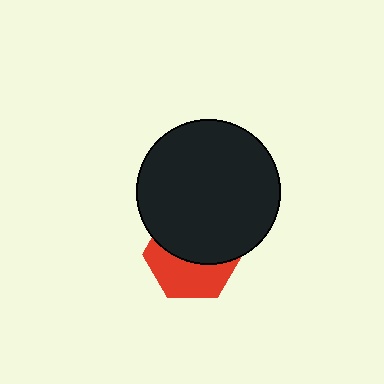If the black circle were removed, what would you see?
You would see the complete red hexagon.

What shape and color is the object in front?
The object in front is a black circle.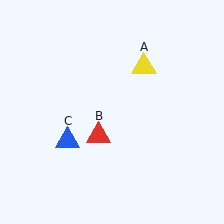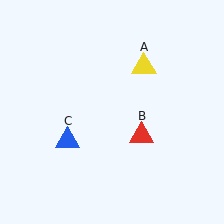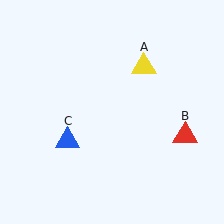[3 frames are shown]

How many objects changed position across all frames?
1 object changed position: red triangle (object B).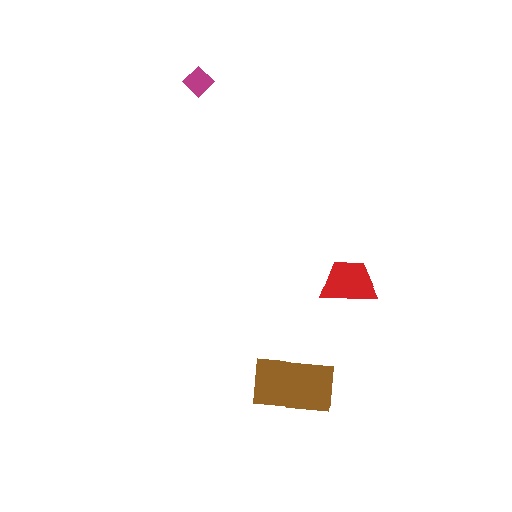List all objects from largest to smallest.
The brown rectangle, the red trapezoid, the magenta diamond.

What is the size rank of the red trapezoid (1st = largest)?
2nd.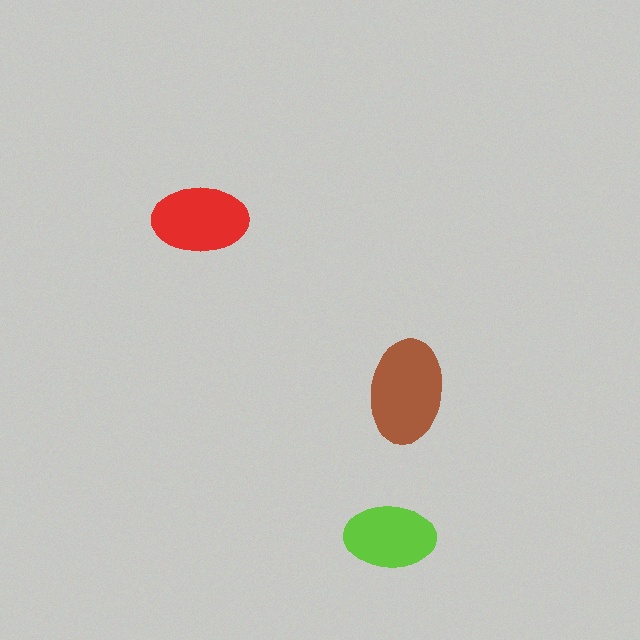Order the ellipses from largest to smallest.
the brown one, the red one, the lime one.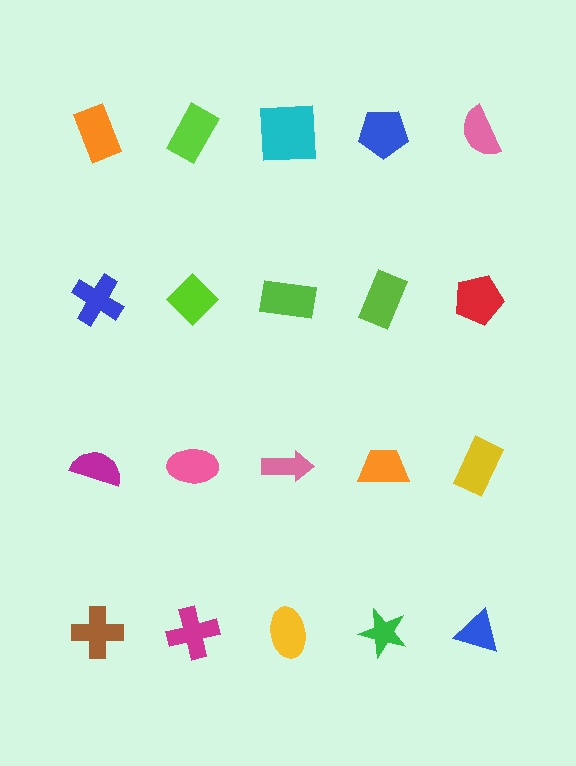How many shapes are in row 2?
5 shapes.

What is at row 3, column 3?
A pink arrow.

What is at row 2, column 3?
A lime rectangle.